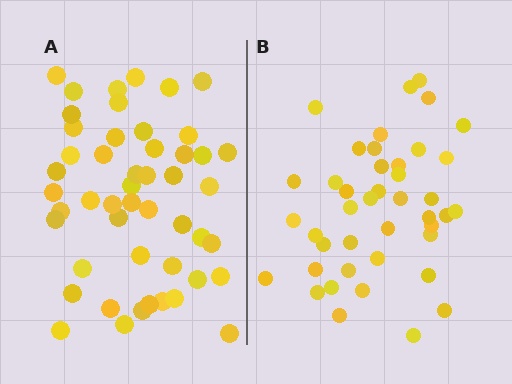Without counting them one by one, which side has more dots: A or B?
Region A (the left region) has more dots.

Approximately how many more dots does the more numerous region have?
Region A has roughly 8 or so more dots than region B.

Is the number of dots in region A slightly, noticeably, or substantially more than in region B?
Region A has only slightly more — the two regions are fairly close. The ratio is roughly 1.2 to 1.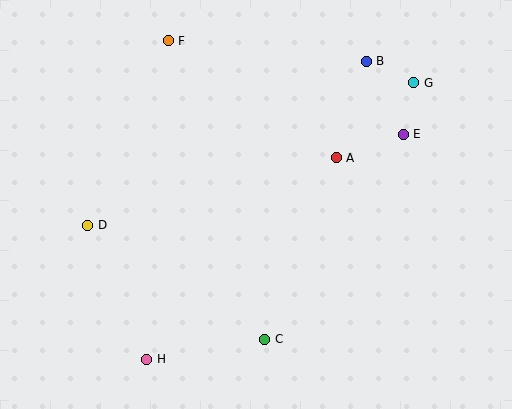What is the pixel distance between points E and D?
The distance between E and D is 328 pixels.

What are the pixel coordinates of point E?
Point E is at (403, 134).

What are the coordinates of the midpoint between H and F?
The midpoint between H and F is at (158, 200).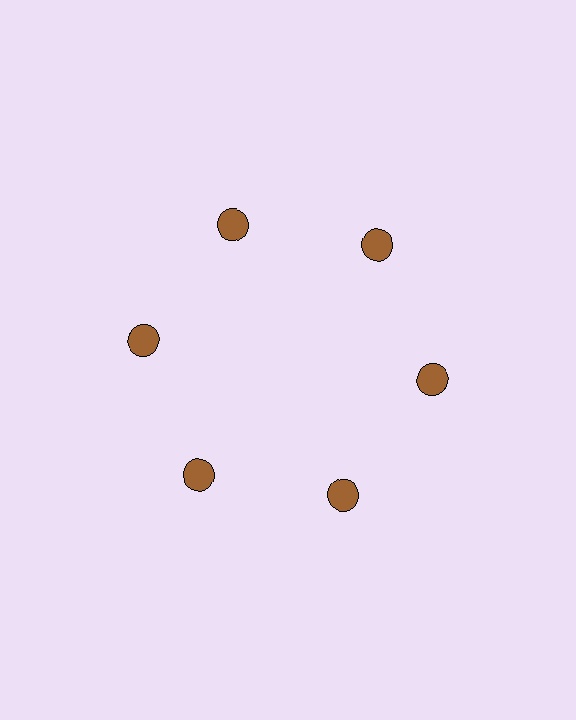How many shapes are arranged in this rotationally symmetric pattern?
There are 6 shapes, arranged in 6 groups of 1.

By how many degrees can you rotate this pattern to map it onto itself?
The pattern maps onto itself every 60 degrees of rotation.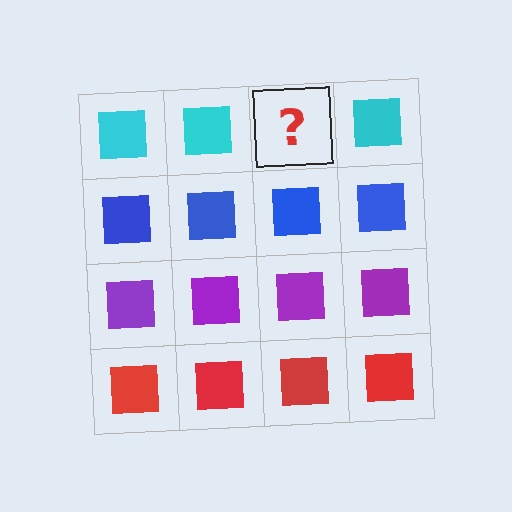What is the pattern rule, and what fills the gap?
The rule is that each row has a consistent color. The gap should be filled with a cyan square.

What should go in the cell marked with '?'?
The missing cell should contain a cyan square.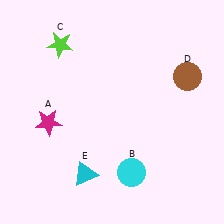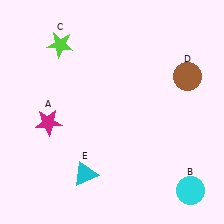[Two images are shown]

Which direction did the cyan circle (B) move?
The cyan circle (B) moved right.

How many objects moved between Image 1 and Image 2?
1 object moved between the two images.